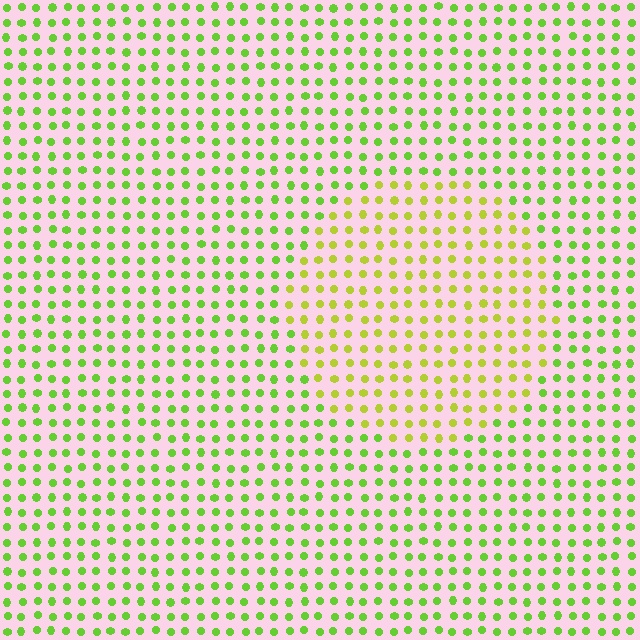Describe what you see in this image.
The image is filled with small lime elements in a uniform arrangement. A circle-shaped region is visible where the elements are tinted to a slightly different hue, forming a subtle color boundary.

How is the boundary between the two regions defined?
The boundary is defined purely by a slight shift in hue (about 30 degrees). Spacing, size, and orientation are identical on both sides.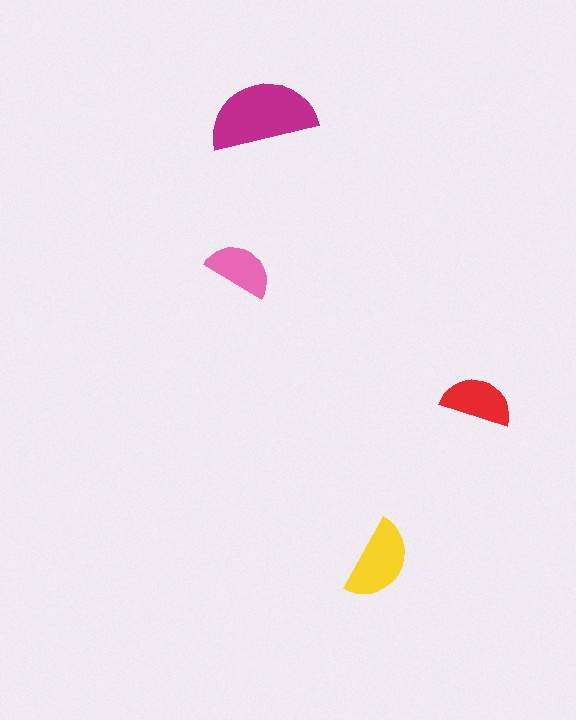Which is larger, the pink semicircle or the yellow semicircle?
The yellow one.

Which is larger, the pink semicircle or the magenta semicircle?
The magenta one.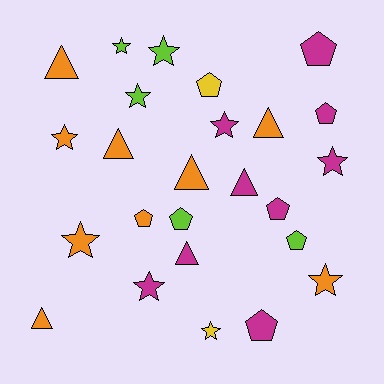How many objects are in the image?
There are 25 objects.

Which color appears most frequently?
Magenta, with 9 objects.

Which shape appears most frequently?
Star, with 10 objects.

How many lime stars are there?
There are 3 lime stars.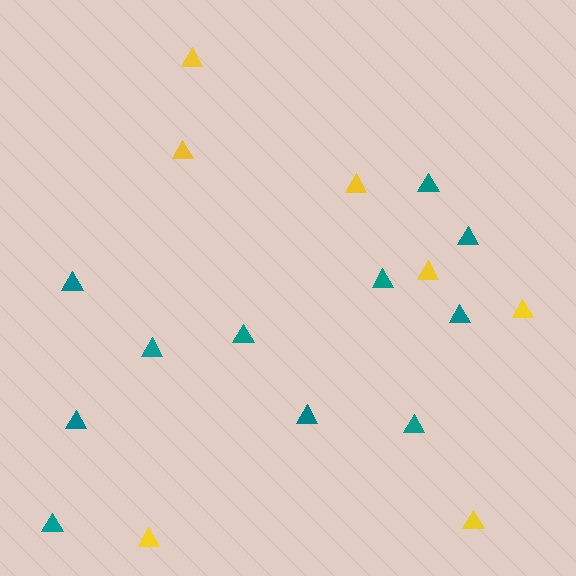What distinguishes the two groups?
There are 2 groups: one group of yellow triangles (7) and one group of teal triangles (11).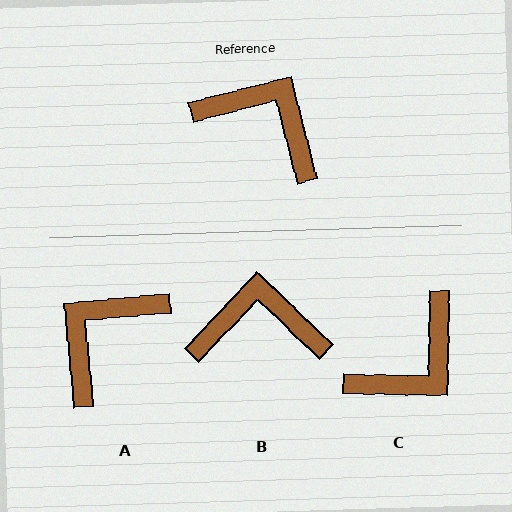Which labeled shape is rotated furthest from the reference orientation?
C, about 105 degrees away.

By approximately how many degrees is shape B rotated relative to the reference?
Approximately 32 degrees counter-clockwise.